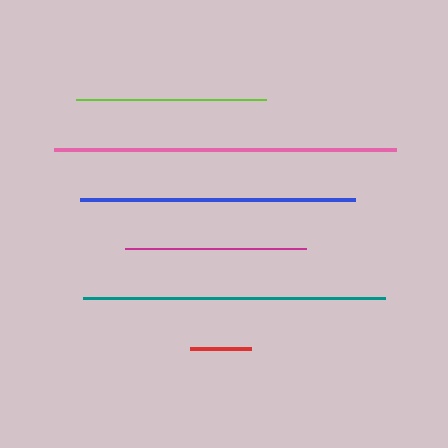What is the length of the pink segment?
The pink segment is approximately 343 pixels long.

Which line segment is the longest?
The pink line is the longest at approximately 343 pixels.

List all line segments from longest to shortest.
From longest to shortest: pink, teal, blue, lime, magenta, red.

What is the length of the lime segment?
The lime segment is approximately 190 pixels long.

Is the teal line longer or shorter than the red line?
The teal line is longer than the red line.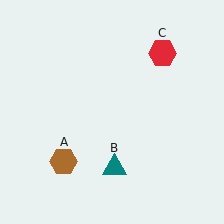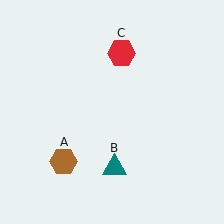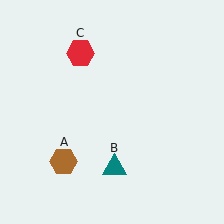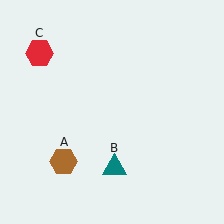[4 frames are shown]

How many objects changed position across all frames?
1 object changed position: red hexagon (object C).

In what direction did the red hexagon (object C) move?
The red hexagon (object C) moved left.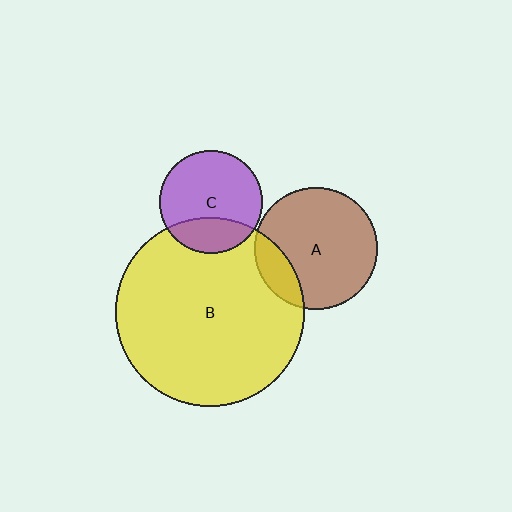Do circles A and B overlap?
Yes.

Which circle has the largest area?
Circle B (yellow).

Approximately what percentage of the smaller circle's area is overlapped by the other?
Approximately 15%.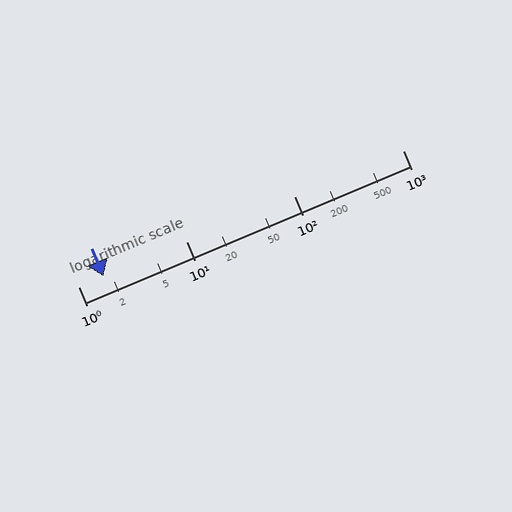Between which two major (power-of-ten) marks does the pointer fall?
The pointer is between 1 and 10.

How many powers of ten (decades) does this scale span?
The scale spans 3 decades, from 1 to 1000.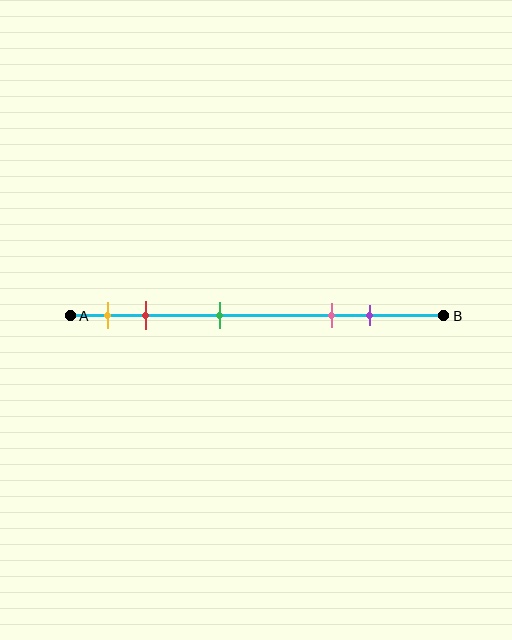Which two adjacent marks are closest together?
The yellow and red marks are the closest adjacent pair.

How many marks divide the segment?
There are 5 marks dividing the segment.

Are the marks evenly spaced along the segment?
No, the marks are not evenly spaced.